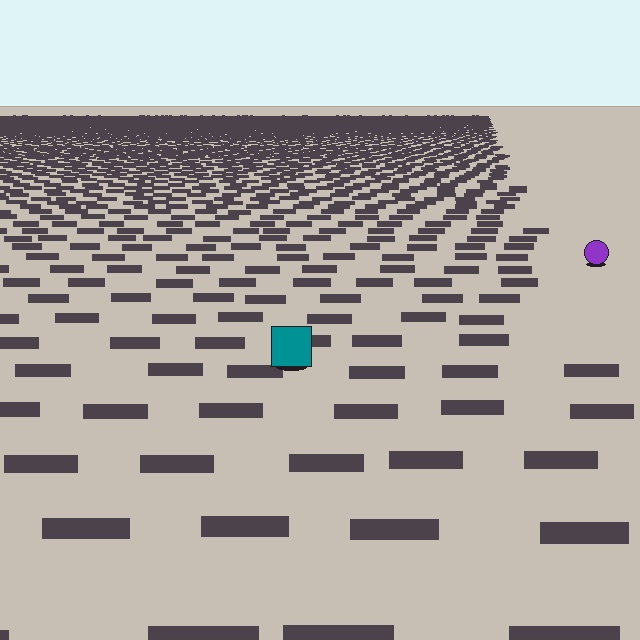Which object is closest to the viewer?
The teal square is closest. The texture marks near it are larger and more spread out.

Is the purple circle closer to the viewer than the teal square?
No. The teal square is closer — you can tell from the texture gradient: the ground texture is coarser near it.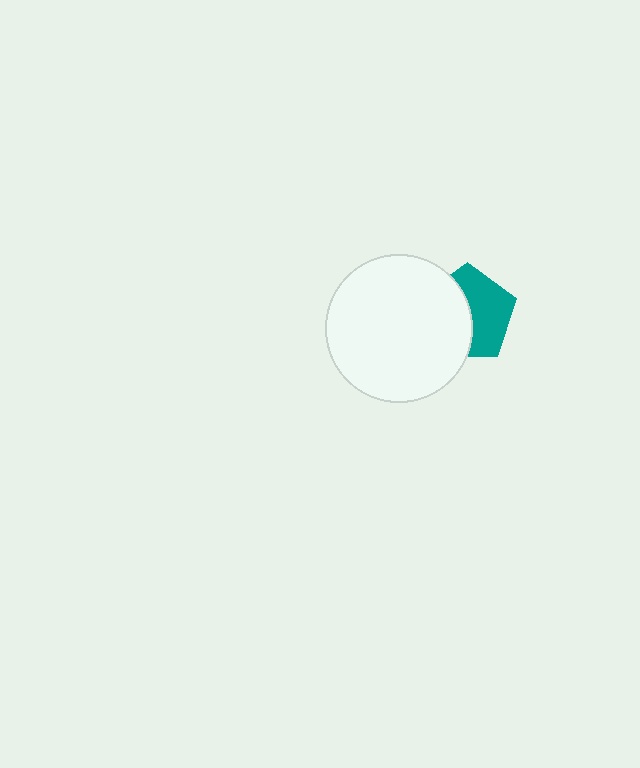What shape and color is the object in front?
The object in front is a white circle.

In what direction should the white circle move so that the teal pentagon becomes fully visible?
The white circle should move left. That is the shortest direction to clear the overlap and leave the teal pentagon fully visible.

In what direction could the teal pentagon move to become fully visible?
The teal pentagon could move right. That would shift it out from behind the white circle entirely.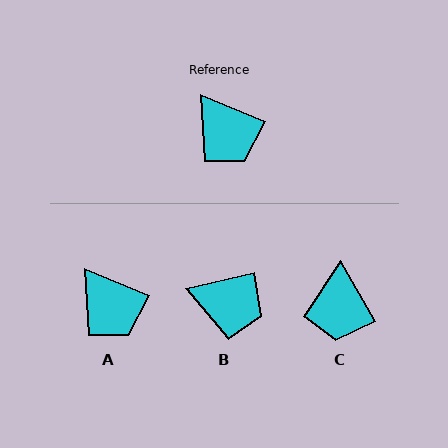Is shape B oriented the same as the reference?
No, it is off by about 36 degrees.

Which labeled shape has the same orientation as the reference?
A.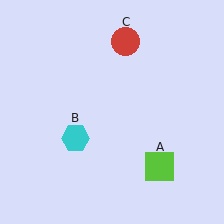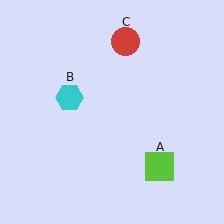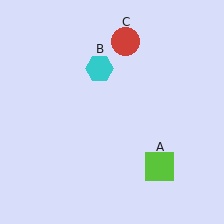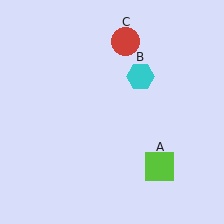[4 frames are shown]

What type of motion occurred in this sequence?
The cyan hexagon (object B) rotated clockwise around the center of the scene.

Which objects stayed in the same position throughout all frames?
Lime square (object A) and red circle (object C) remained stationary.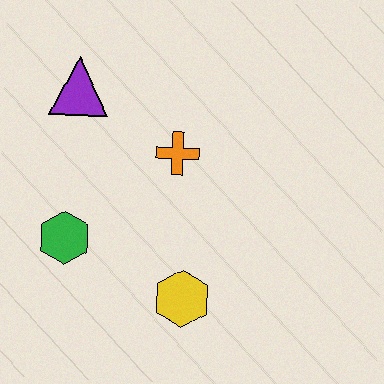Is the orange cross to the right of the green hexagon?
Yes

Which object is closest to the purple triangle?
The orange cross is closest to the purple triangle.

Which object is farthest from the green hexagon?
The purple triangle is farthest from the green hexagon.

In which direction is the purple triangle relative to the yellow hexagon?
The purple triangle is above the yellow hexagon.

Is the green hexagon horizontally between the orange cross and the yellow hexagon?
No